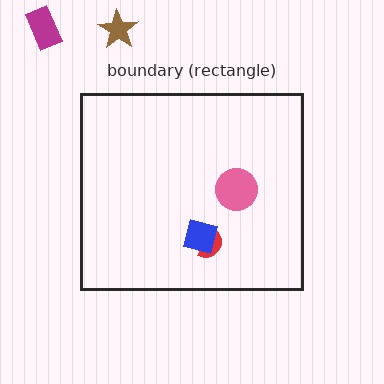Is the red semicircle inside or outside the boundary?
Inside.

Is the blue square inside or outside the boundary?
Inside.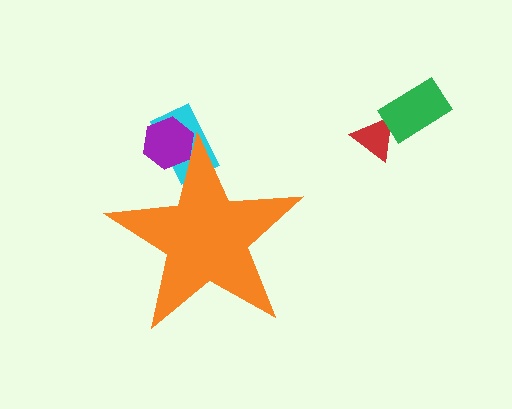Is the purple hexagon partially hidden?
Yes, the purple hexagon is partially hidden behind the orange star.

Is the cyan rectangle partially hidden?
Yes, the cyan rectangle is partially hidden behind the orange star.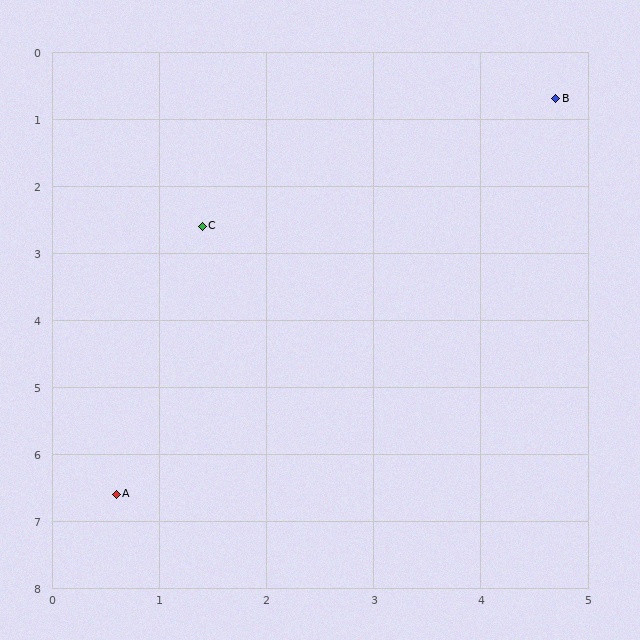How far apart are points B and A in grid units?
Points B and A are about 7.2 grid units apart.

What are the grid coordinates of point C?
Point C is at approximately (1.4, 2.6).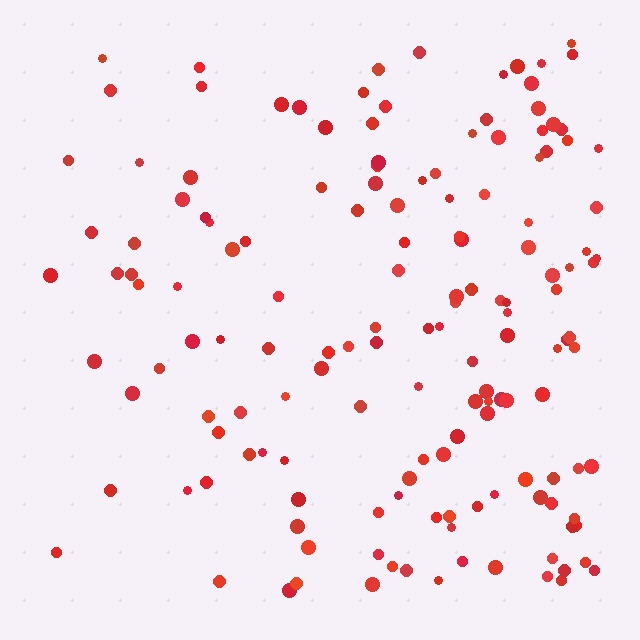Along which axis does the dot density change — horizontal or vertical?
Horizontal.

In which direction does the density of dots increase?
From left to right, with the right side densest.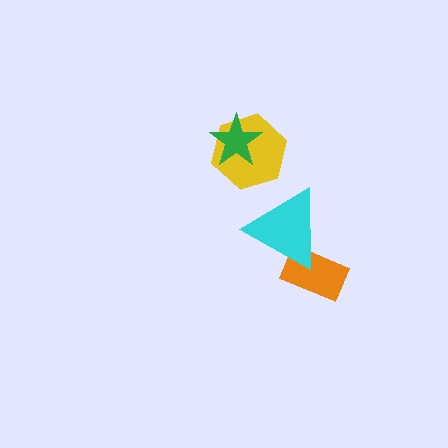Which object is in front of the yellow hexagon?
The green star is in front of the yellow hexagon.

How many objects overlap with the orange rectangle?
1 object overlaps with the orange rectangle.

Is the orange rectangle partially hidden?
Yes, it is partially covered by another shape.